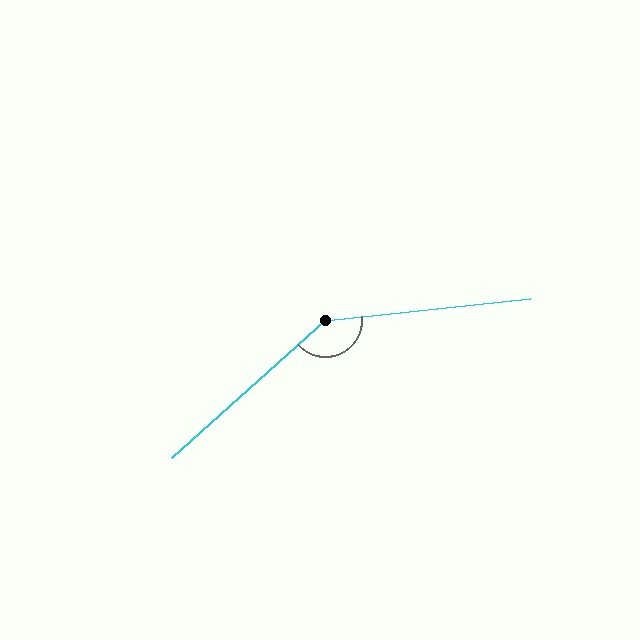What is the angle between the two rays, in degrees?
Approximately 145 degrees.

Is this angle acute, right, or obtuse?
It is obtuse.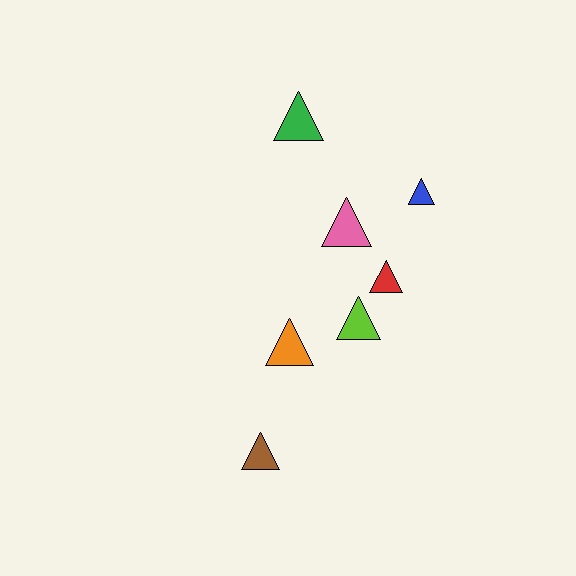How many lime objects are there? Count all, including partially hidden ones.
There is 1 lime object.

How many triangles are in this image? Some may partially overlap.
There are 7 triangles.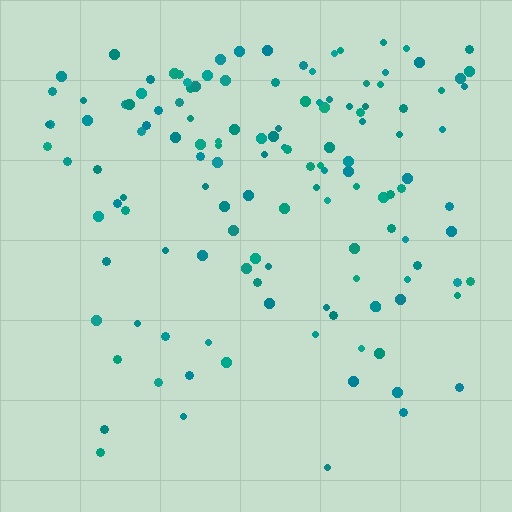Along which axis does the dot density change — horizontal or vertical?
Vertical.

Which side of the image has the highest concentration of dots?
The top.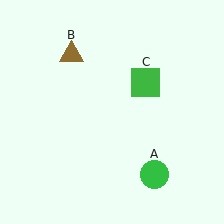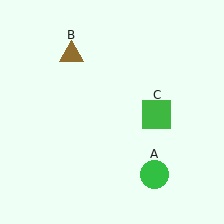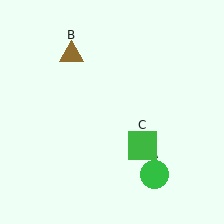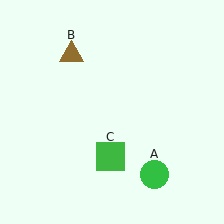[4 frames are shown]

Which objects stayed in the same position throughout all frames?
Green circle (object A) and brown triangle (object B) remained stationary.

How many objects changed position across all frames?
1 object changed position: green square (object C).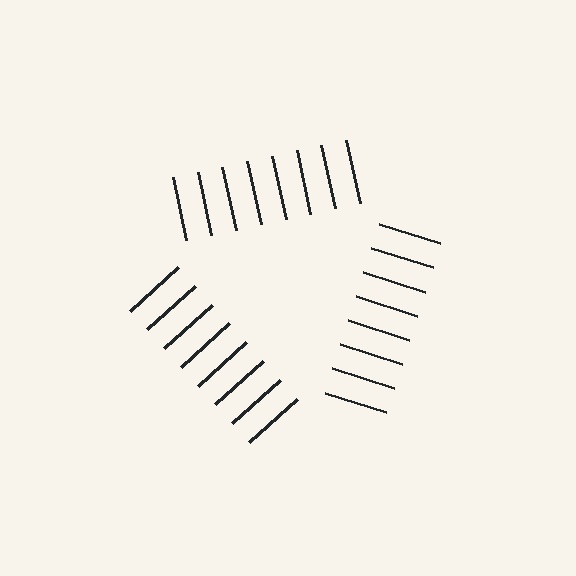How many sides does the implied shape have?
3 sides — the line-ends trace a triangle.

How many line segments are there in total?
24 — 8 along each of the 3 edges.